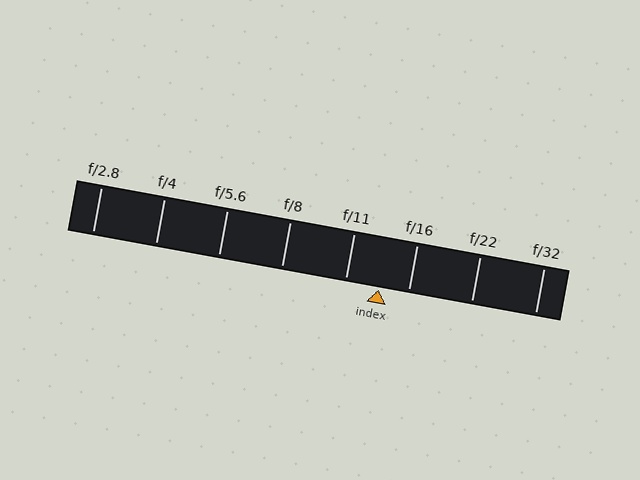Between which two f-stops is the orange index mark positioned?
The index mark is between f/11 and f/16.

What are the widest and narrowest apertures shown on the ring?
The widest aperture shown is f/2.8 and the narrowest is f/32.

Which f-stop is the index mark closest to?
The index mark is closest to f/16.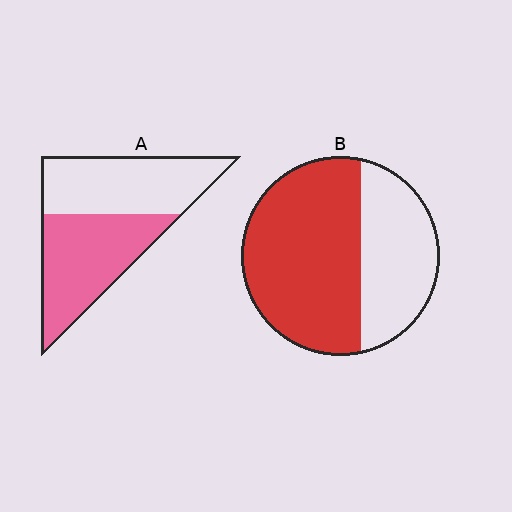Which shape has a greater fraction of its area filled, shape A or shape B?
Shape B.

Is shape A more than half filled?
Roughly half.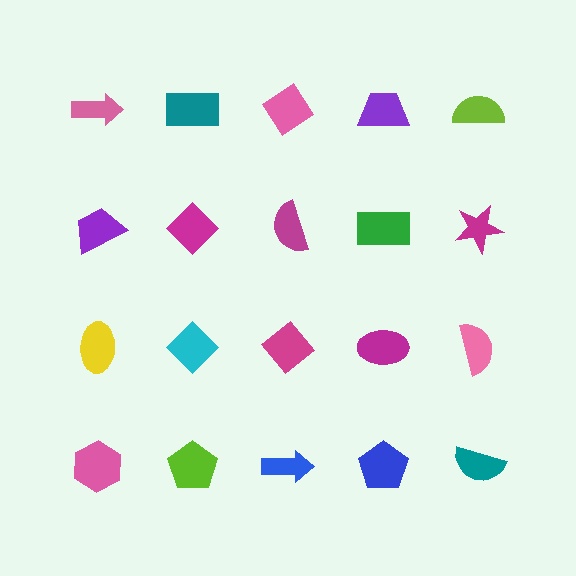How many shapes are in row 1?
5 shapes.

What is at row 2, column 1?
A purple trapezoid.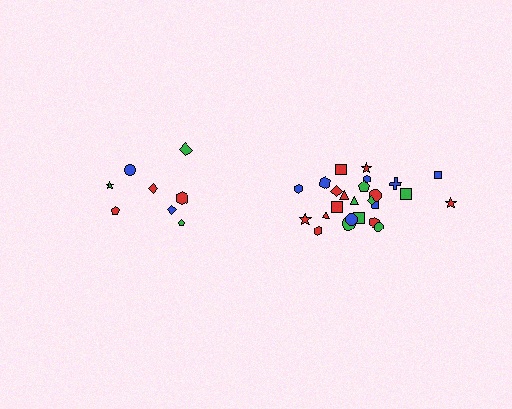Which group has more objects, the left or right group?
The right group.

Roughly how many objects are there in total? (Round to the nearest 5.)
Roughly 35 objects in total.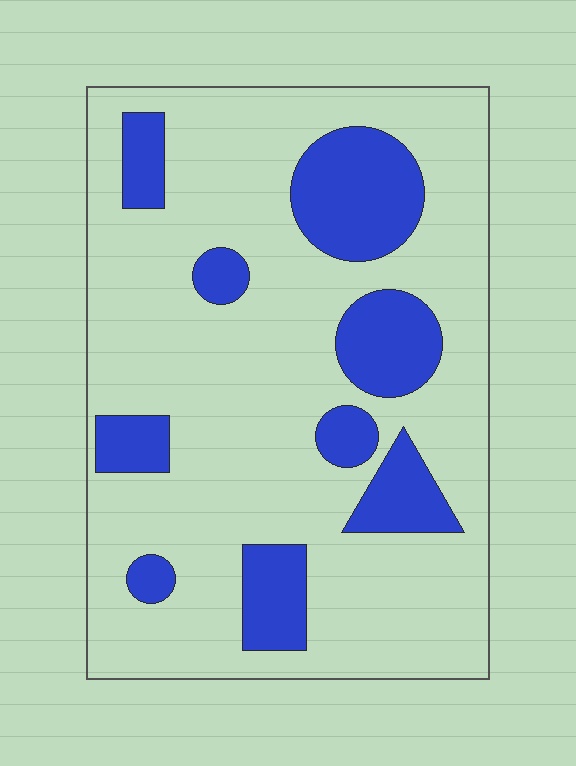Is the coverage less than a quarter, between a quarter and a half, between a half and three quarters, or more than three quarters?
Less than a quarter.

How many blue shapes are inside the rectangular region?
9.